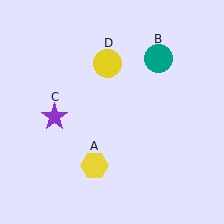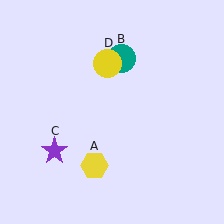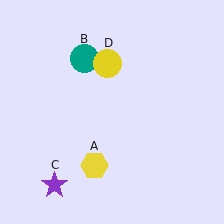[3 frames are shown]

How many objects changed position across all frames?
2 objects changed position: teal circle (object B), purple star (object C).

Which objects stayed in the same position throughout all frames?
Yellow hexagon (object A) and yellow circle (object D) remained stationary.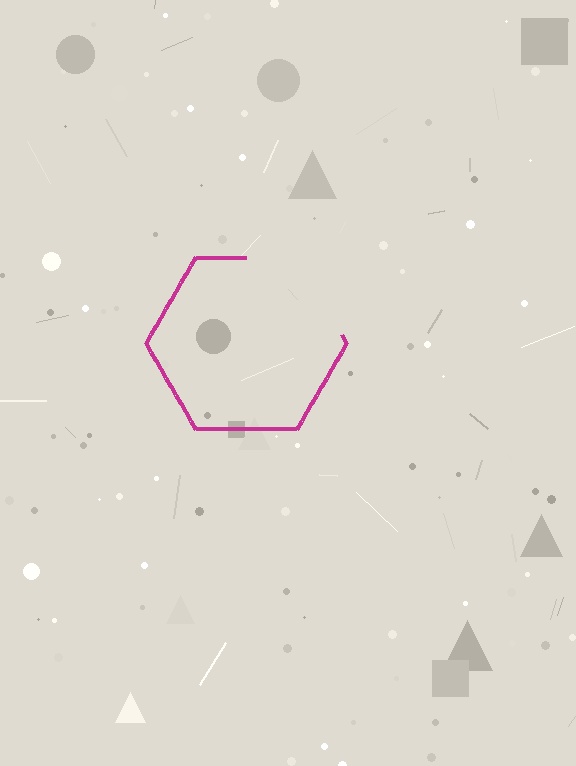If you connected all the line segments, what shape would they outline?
They would outline a hexagon.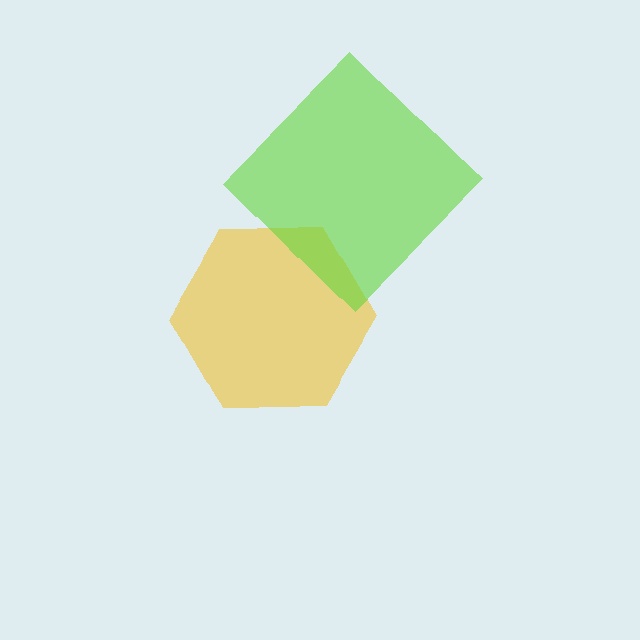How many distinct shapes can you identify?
There are 2 distinct shapes: a yellow hexagon, a lime diamond.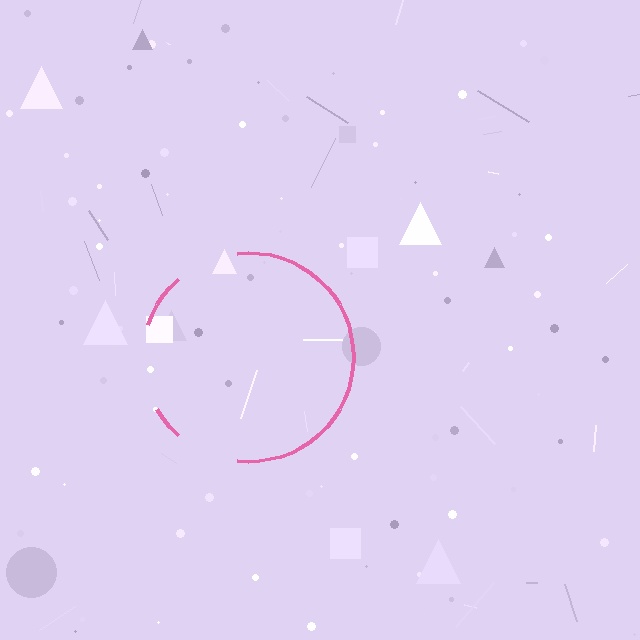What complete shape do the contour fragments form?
The contour fragments form a circle.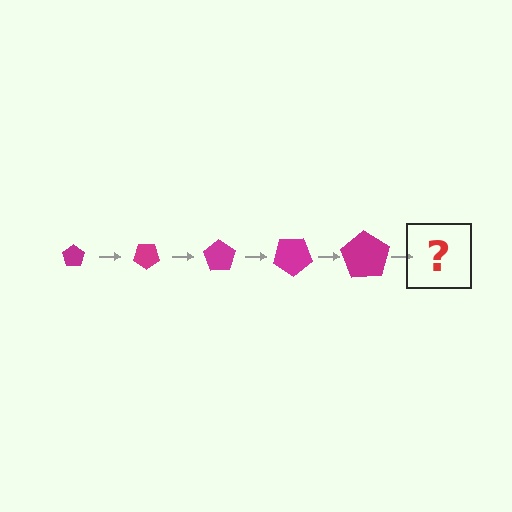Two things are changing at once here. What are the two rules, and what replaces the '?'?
The two rules are that the pentagon grows larger each step and it rotates 35 degrees each step. The '?' should be a pentagon, larger than the previous one and rotated 175 degrees from the start.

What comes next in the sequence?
The next element should be a pentagon, larger than the previous one and rotated 175 degrees from the start.